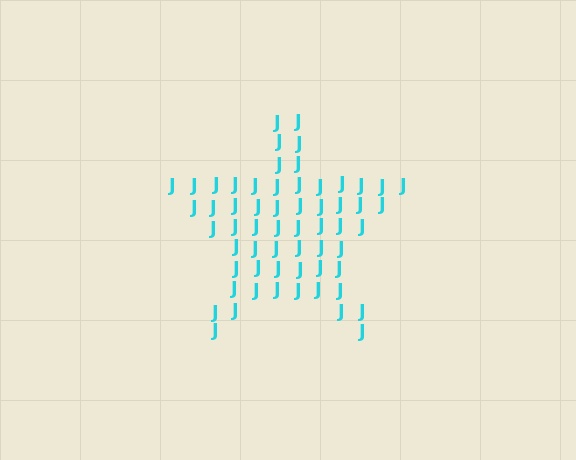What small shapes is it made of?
It is made of small letter J's.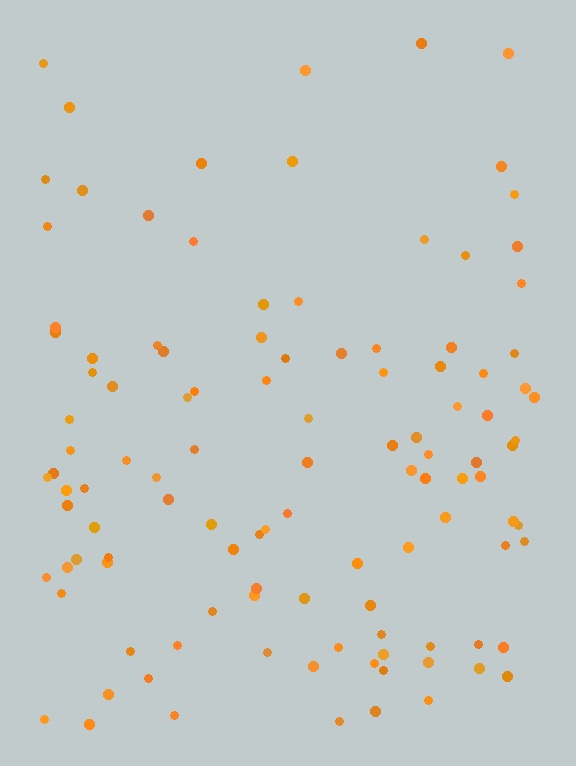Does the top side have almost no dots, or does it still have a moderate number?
Still a moderate number, just noticeably fewer than the bottom.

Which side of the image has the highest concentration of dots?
The bottom.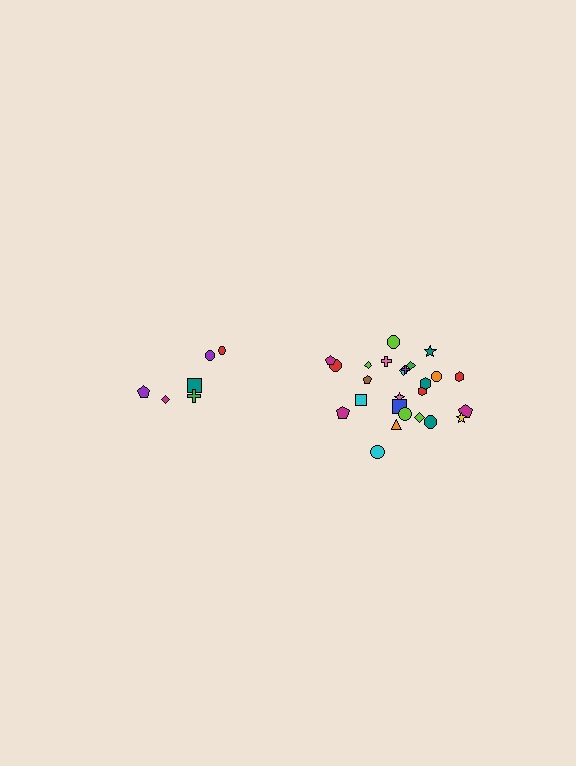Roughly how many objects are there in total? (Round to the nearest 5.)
Roughly 30 objects in total.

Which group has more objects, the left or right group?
The right group.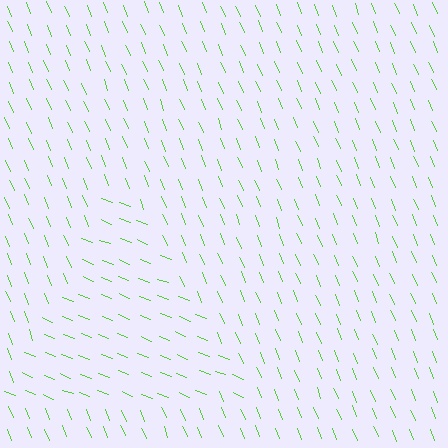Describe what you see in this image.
The image is filled with small lime line segments. A triangle region in the image has lines oriented differently from the surrounding lines, creating a visible texture boundary.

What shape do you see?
I see a triangle.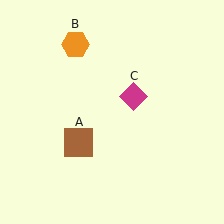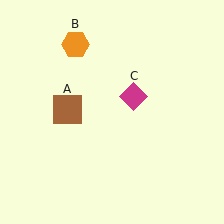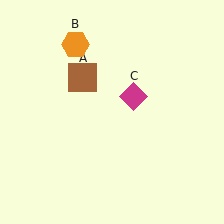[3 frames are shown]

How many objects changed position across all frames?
1 object changed position: brown square (object A).